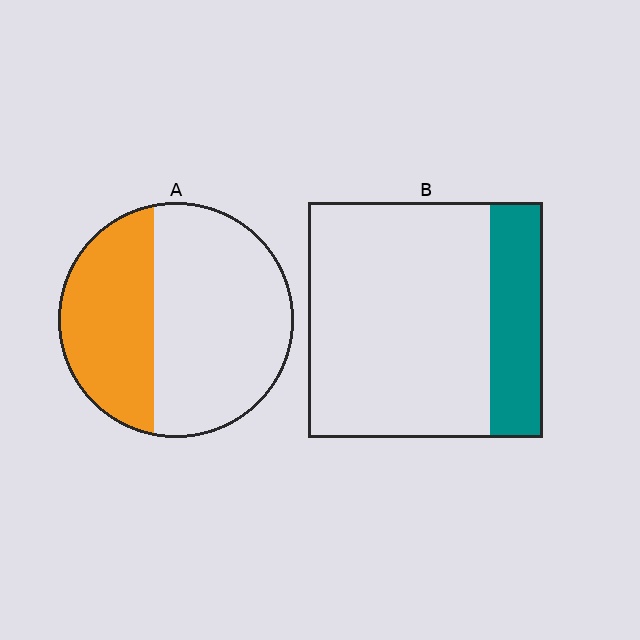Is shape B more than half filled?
No.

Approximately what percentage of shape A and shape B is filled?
A is approximately 40% and B is approximately 25%.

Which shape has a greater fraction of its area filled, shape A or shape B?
Shape A.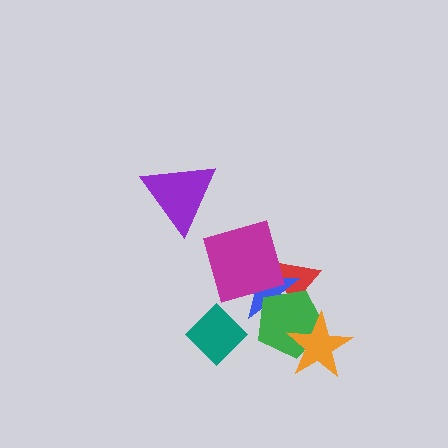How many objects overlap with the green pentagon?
3 objects overlap with the green pentagon.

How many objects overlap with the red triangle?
3 objects overlap with the red triangle.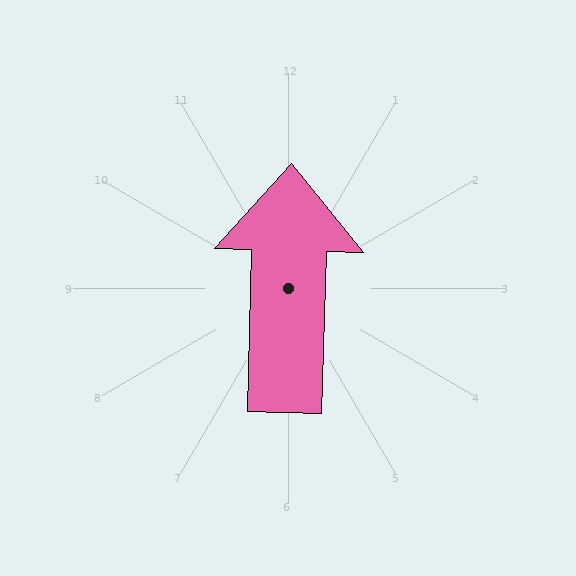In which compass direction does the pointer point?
North.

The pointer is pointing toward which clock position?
Roughly 12 o'clock.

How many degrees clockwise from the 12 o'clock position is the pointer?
Approximately 2 degrees.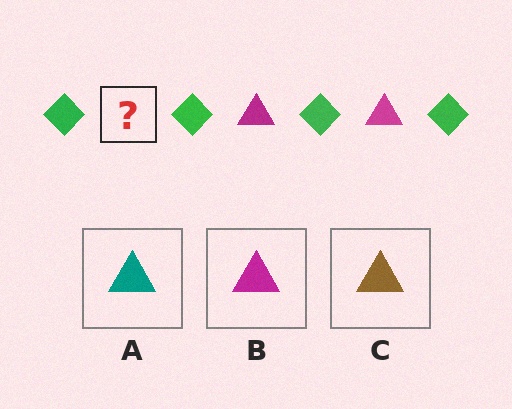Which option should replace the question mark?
Option B.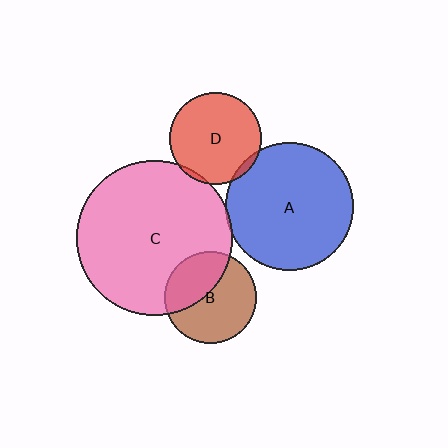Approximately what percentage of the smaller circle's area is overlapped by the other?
Approximately 40%.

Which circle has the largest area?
Circle C (pink).